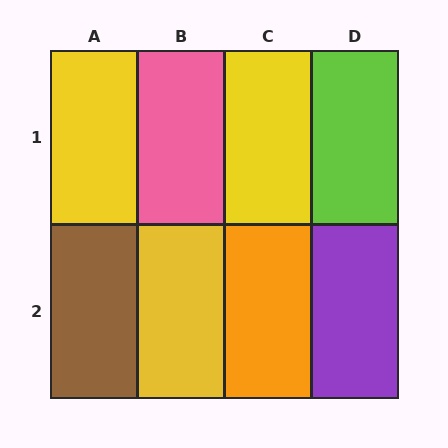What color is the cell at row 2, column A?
Brown.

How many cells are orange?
1 cell is orange.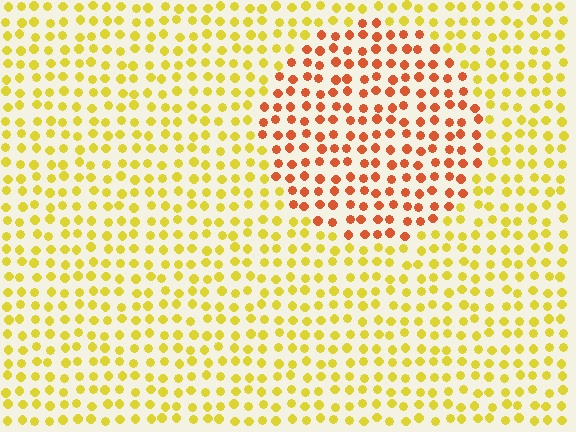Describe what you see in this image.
The image is filled with small yellow elements in a uniform arrangement. A circle-shaped region is visible where the elements are tinted to a slightly different hue, forming a subtle color boundary.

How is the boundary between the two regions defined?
The boundary is defined purely by a slight shift in hue (about 44 degrees). Spacing, size, and orientation are identical on both sides.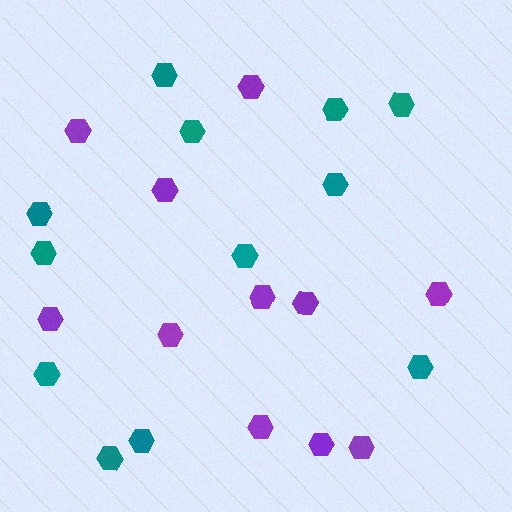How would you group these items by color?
There are 2 groups: one group of purple hexagons (11) and one group of teal hexagons (12).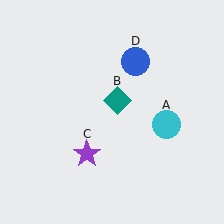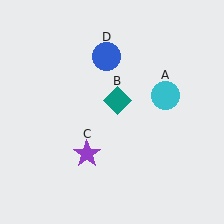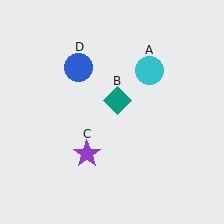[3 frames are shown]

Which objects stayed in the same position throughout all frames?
Teal diamond (object B) and purple star (object C) remained stationary.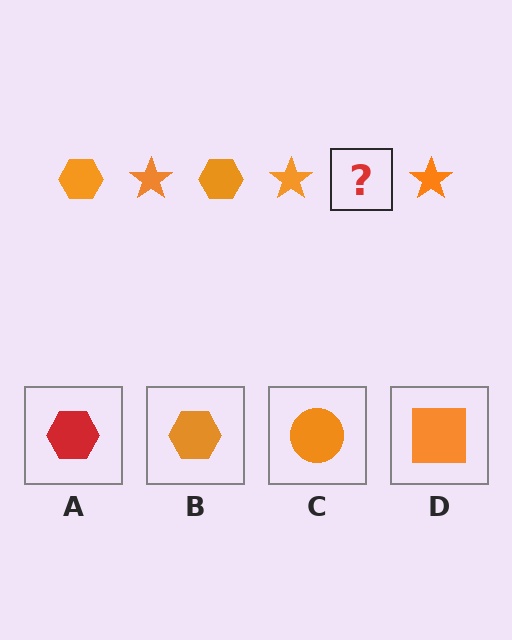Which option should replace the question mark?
Option B.